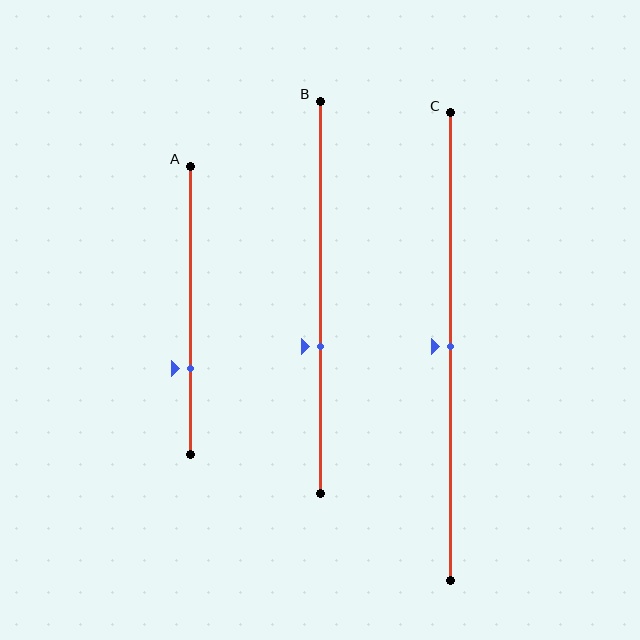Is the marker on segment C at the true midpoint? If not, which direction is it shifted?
Yes, the marker on segment C is at the true midpoint.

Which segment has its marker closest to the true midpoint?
Segment C has its marker closest to the true midpoint.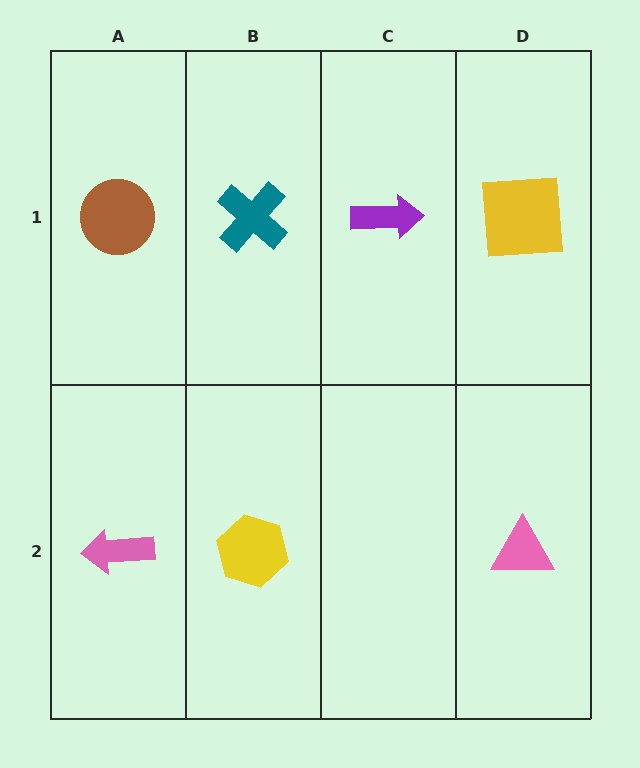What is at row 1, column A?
A brown circle.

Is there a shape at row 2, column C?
No, that cell is empty.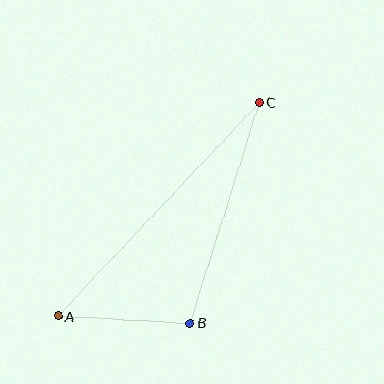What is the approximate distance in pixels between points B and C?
The distance between B and C is approximately 231 pixels.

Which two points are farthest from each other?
Points A and C are farthest from each other.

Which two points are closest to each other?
Points A and B are closest to each other.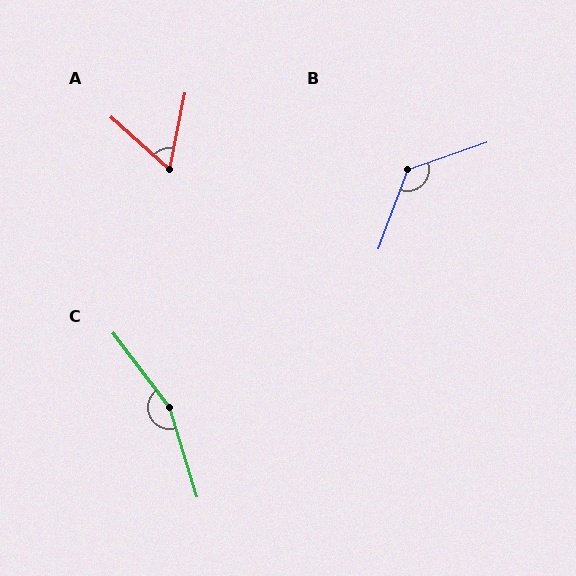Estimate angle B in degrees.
Approximately 130 degrees.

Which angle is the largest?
C, at approximately 161 degrees.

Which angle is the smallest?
A, at approximately 60 degrees.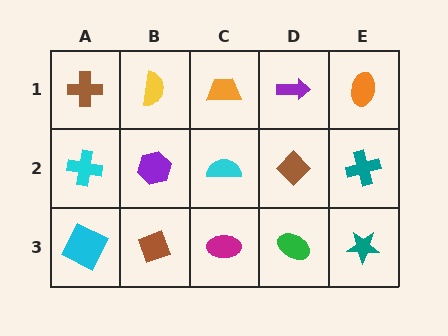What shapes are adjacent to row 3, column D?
A brown diamond (row 2, column D), a magenta ellipse (row 3, column C), a teal star (row 3, column E).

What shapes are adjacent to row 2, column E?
An orange ellipse (row 1, column E), a teal star (row 3, column E), a brown diamond (row 2, column D).